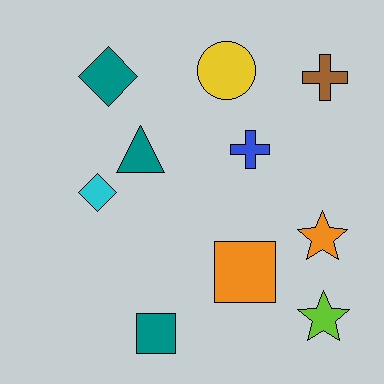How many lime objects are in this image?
There is 1 lime object.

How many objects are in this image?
There are 10 objects.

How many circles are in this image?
There is 1 circle.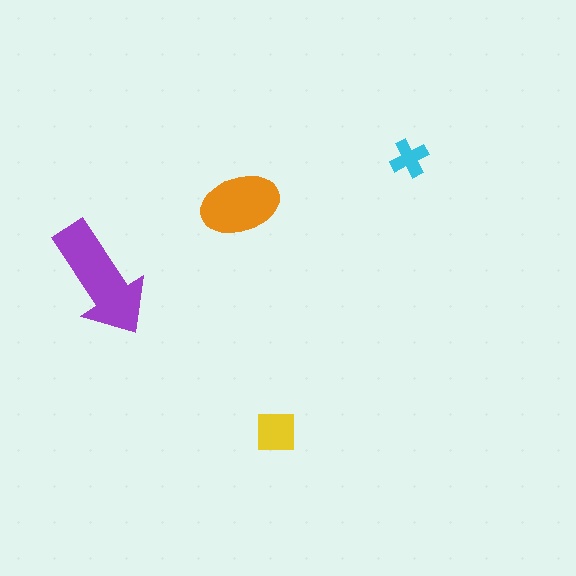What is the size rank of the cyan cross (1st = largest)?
4th.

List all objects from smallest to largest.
The cyan cross, the yellow square, the orange ellipse, the purple arrow.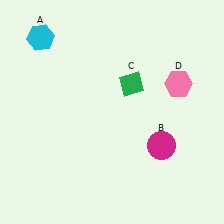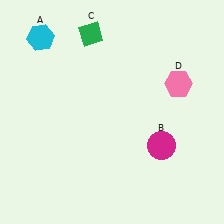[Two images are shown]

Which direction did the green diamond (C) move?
The green diamond (C) moved up.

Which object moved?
The green diamond (C) moved up.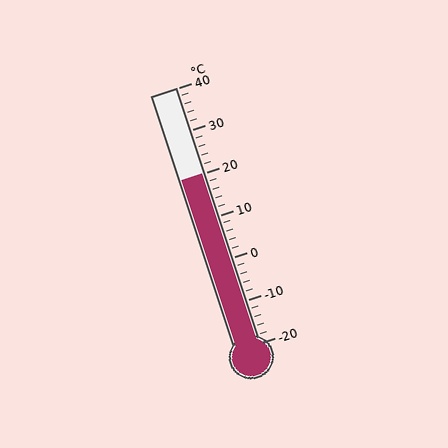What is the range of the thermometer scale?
The thermometer scale ranges from -20°C to 40°C.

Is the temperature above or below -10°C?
The temperature is above -10°C.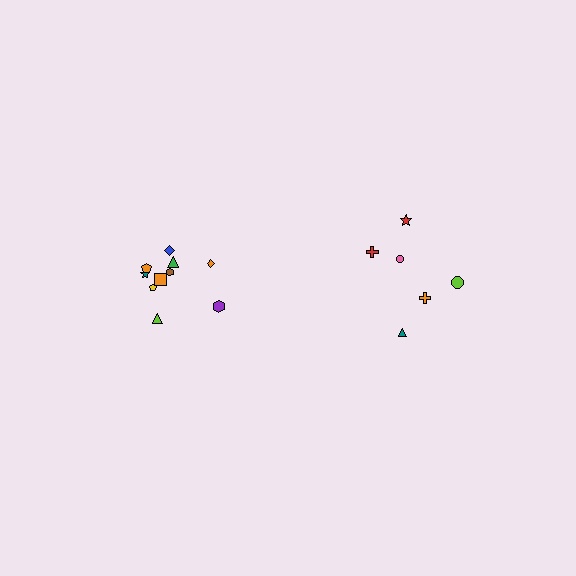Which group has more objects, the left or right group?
The left group.